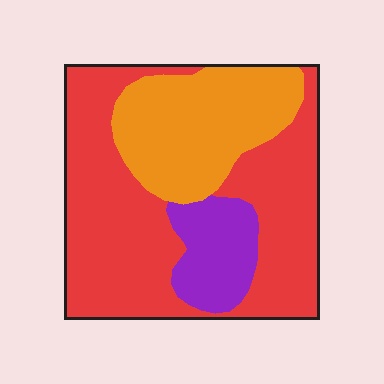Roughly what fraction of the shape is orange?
Orange covers about 30% of the shape.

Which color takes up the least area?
Purple, at roughly 15%.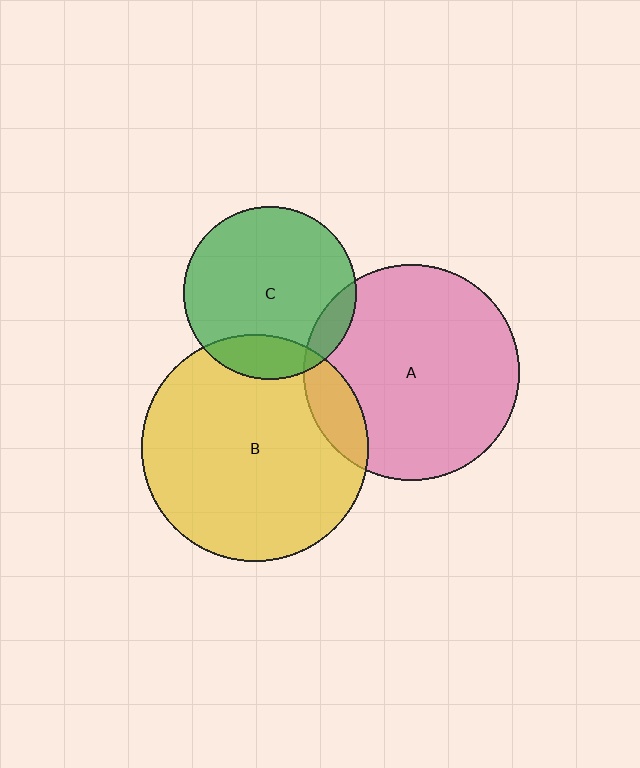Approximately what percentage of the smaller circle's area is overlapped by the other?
Approximately 15%.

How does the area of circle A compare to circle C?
Approximately 1.6 times.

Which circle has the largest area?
Circle B (yellow).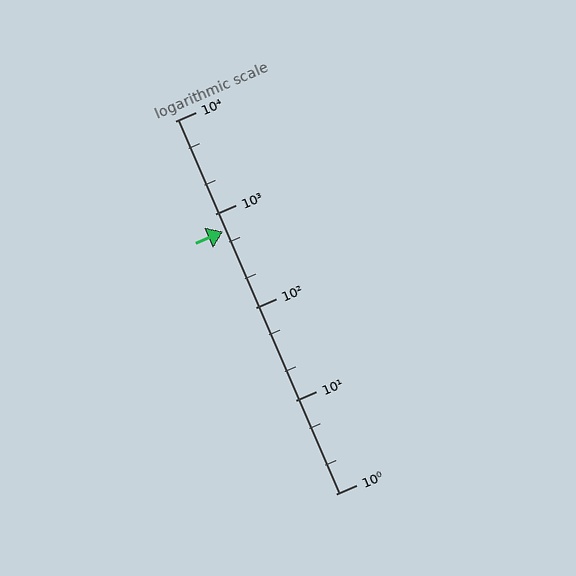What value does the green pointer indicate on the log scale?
The pointer indicates approximately 650.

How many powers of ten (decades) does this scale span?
The scale spans 4 decades, from 1 to 10000.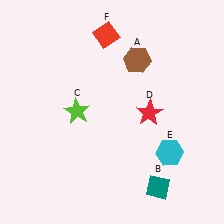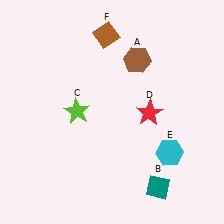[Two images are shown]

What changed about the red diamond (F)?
In Image 1, F is red. In Image 2, it changed to brown.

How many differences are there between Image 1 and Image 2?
There is 1 difference between the two images.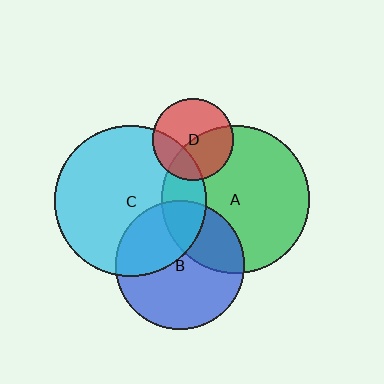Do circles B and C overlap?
Yes.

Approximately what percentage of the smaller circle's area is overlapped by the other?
Approximately 35%.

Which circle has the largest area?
Circle C (cyan).